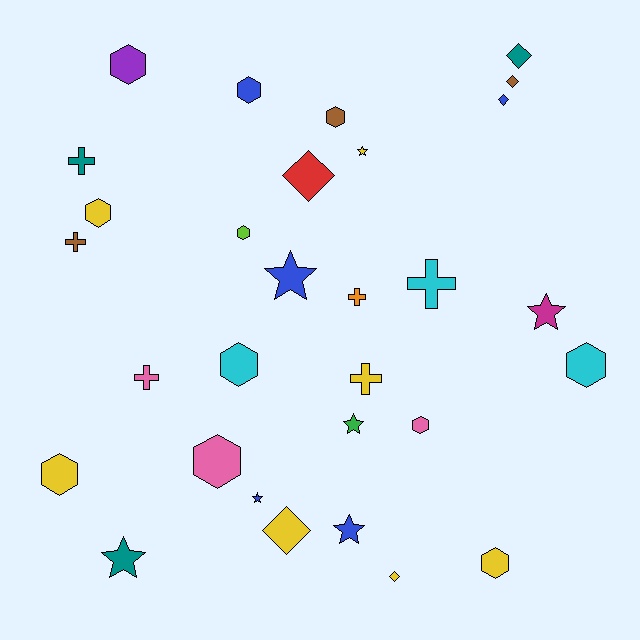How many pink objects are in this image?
There are 3 pink objects.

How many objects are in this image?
There are 30 objects.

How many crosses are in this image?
There are 6 crosses.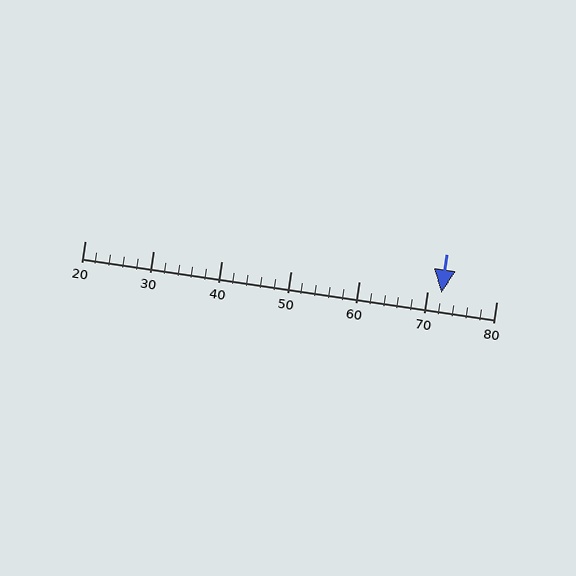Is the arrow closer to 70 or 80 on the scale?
The arrow is closer to 70.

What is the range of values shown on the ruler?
The ruler shows values from 20 to 80.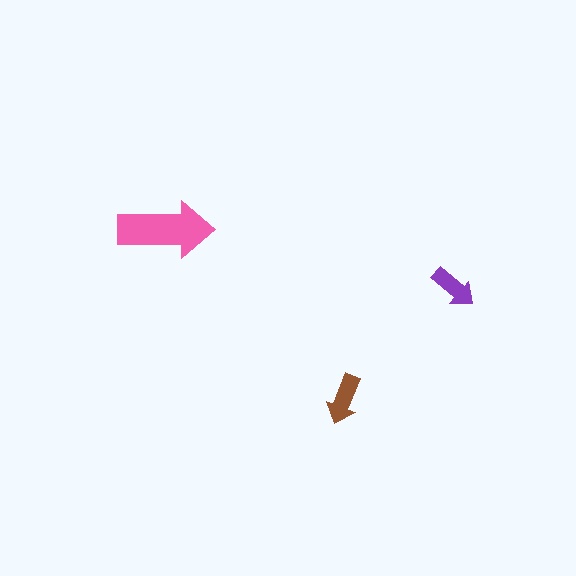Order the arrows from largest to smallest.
the pink one, the brown one, the purple one.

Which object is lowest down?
The brown arrow is bottommost.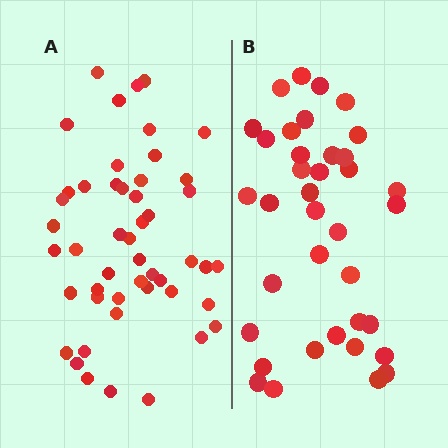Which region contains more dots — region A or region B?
Region A (the left region) has more dots.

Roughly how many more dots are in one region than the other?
Region A has roughly 12 or so more dots than region B.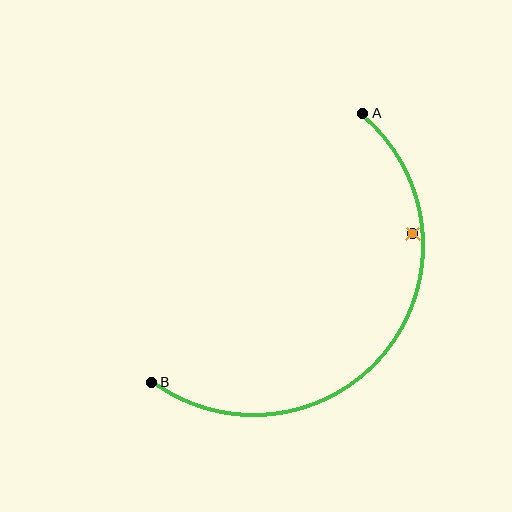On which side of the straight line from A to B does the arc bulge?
The arc bulges below and to the right of the straight line connecting A and B.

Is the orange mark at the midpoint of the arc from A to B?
No — the orange mark does not lie on the arc at all. It sits slightly inside the curve.